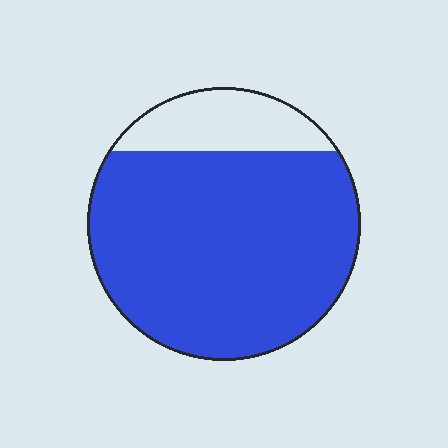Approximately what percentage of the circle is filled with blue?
Approximately 80%.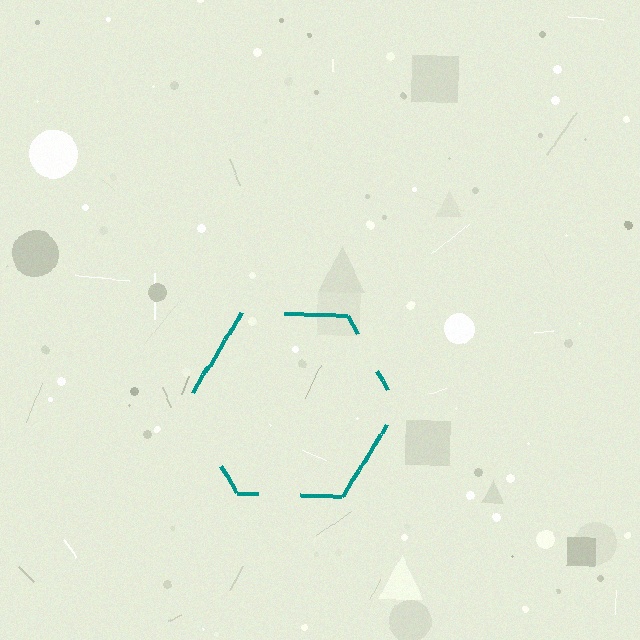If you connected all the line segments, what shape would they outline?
They would outline a hexagon.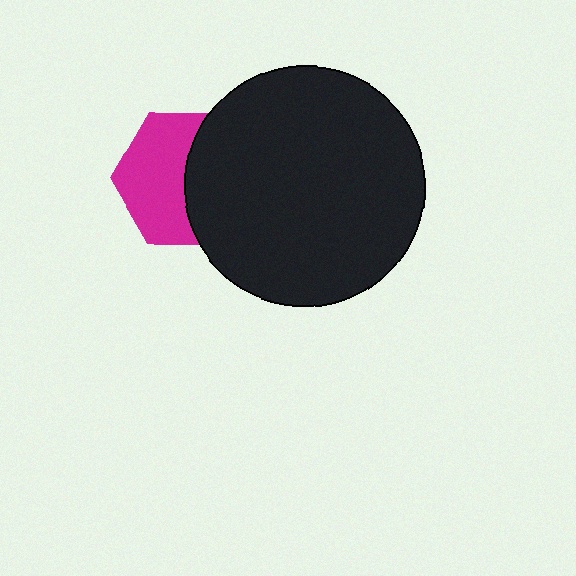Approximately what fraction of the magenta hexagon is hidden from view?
Roughly 47% of the magenta hexagon is hidden behind the black circle.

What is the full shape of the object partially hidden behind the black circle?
The partially hidden object is a magenta hexagon.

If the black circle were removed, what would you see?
You would see the complete magenta hexagon.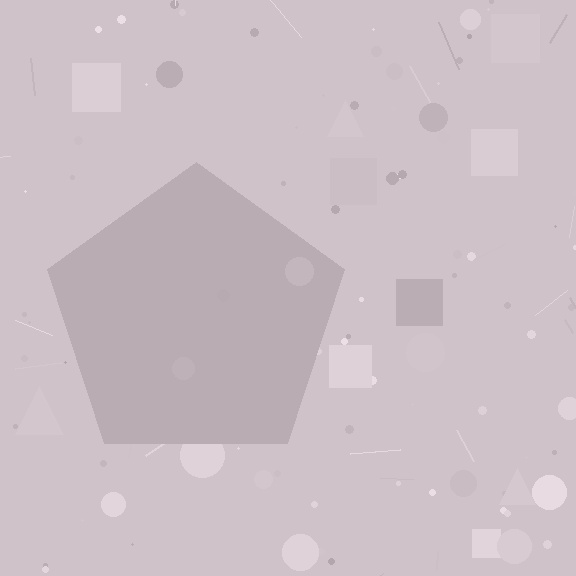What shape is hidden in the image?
A pentagon is hidden in the image.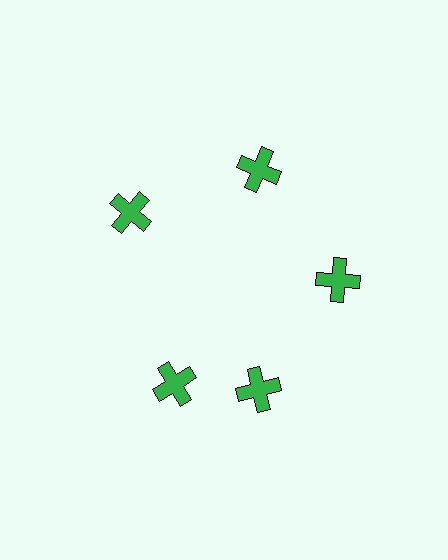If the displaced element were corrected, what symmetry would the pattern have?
It would have 5-fold rotational symmetry — the pattern would map onto itself every 72 degrees.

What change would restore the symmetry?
The symmetry would be restored by rotating it back into even spacing with its neighbors so that all 5 crosses sit at equal angles and equal distance from the center.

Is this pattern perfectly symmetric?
No. The 5 green crosses are arranged in a ring, but one element near the 8 o'clock position is rotated out of alignment along the ring, breaking the 5-fold rotational symmetry.